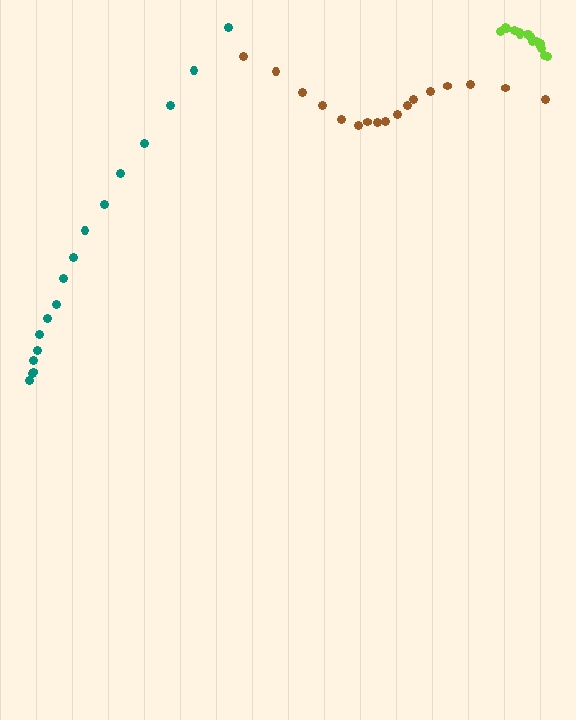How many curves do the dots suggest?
There are 3 distinct paths.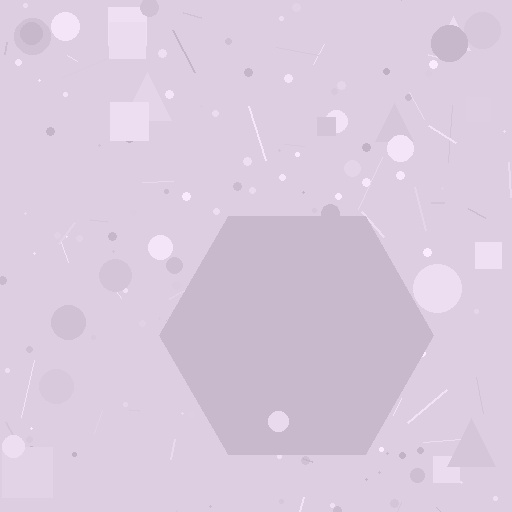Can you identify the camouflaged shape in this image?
The camouflaged shape is a hexagon.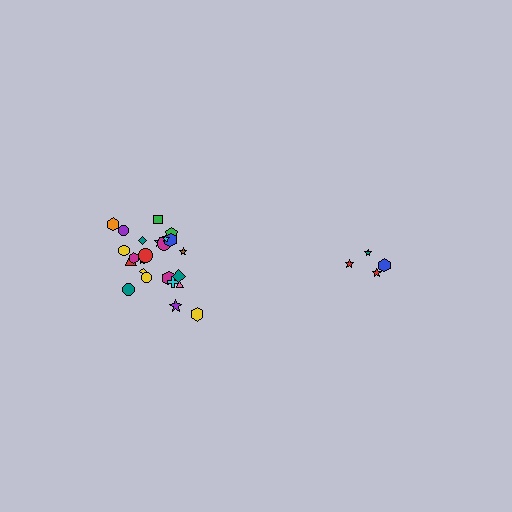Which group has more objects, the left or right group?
The left group.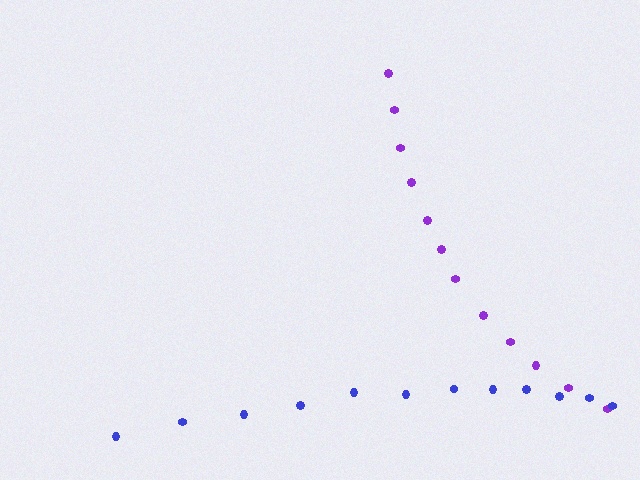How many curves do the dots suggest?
There are 2 distinct paths.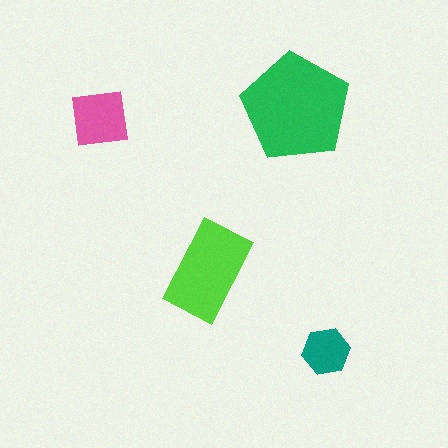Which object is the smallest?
The teal hexagon.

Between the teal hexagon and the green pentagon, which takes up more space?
The green pentagon.